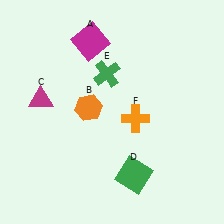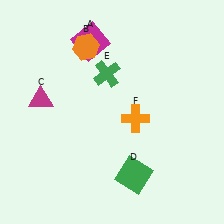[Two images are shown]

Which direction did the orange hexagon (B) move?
The orange hexagon (B) moved up.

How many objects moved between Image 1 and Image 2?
1 object moved between the two images.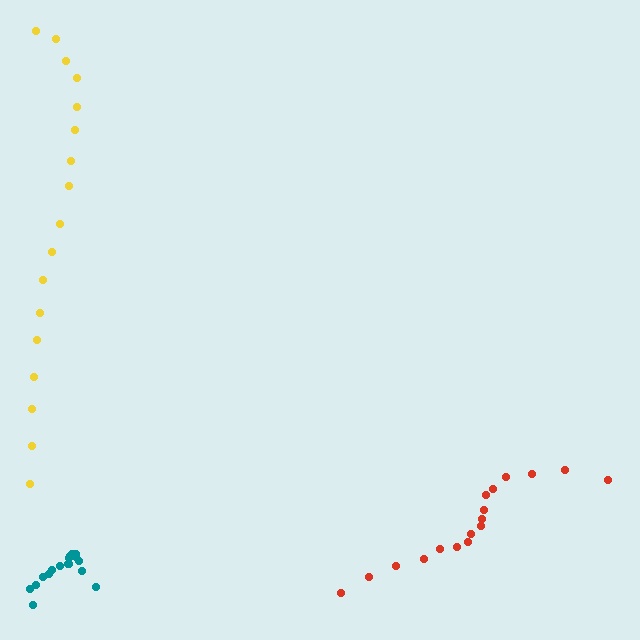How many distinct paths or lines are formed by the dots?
There are 3 distinct paths.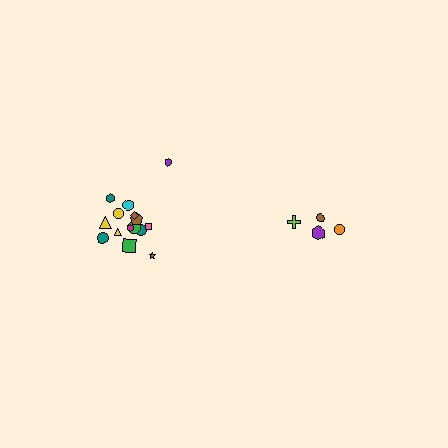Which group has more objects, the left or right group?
The left group.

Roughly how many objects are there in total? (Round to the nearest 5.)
Roughly 20 objects in total.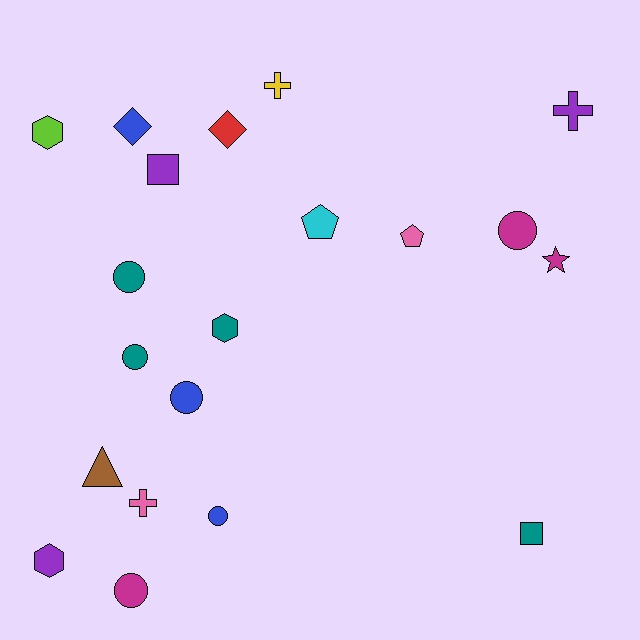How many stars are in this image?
There is 1 star.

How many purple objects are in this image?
There are 3 purple objects.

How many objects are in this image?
There are 20 objects.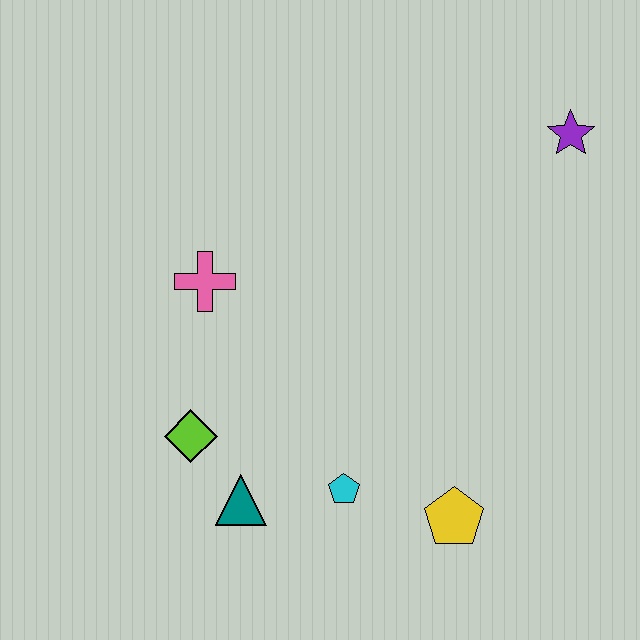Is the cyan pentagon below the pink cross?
Yes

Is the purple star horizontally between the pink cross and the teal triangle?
No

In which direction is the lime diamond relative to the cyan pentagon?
The lime diamond is to the left of the cyan pentagon.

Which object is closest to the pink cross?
The lime diamond is closest to the pink cross.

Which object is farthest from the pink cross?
The purple star is farthest from the pink cross.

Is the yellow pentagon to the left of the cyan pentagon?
No